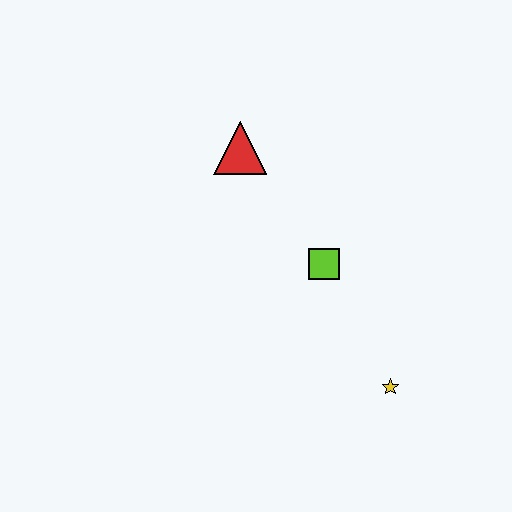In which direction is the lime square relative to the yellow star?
The lime square is above the yellow star.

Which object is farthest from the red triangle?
The yellow star is farthest from the red triangle.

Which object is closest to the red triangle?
The lime square is closest to the red triangle.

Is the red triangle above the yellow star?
Yes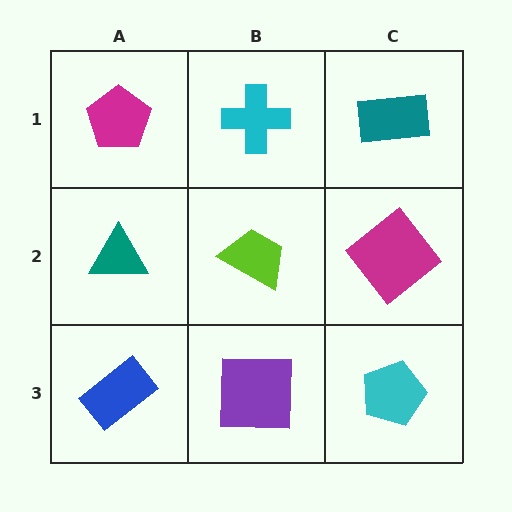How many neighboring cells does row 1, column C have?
2.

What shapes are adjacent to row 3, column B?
A lime trapezoid (row 2, column B), a blue rectangle (row 3, column A), a cyan pentagon (row 3, column C).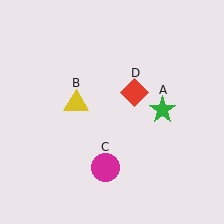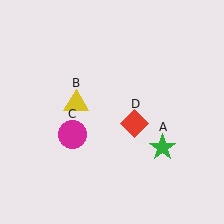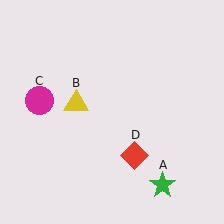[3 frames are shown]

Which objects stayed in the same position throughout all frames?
Yellow triangle (object B) remained stationary.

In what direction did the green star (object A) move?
The green star (object A) moved down.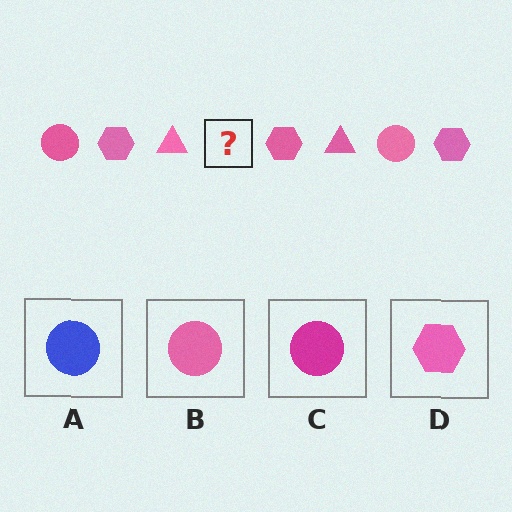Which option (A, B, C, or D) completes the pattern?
B.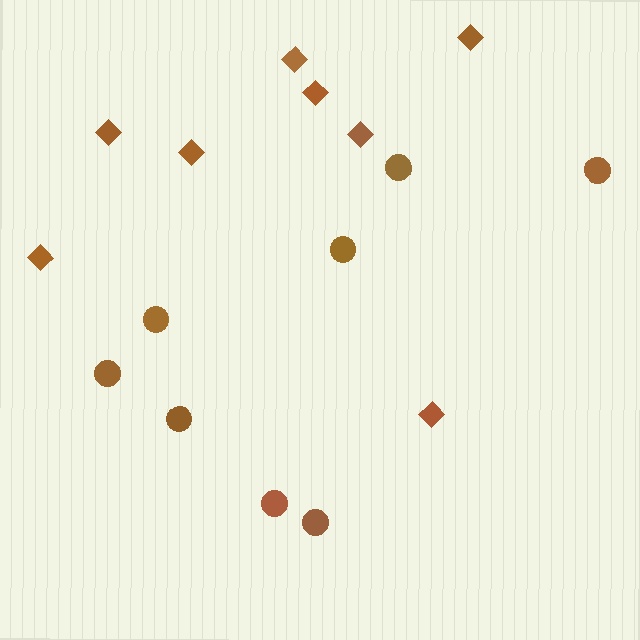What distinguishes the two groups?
There are 2 groups: one group of circles (8) and one group of diamonds (8).